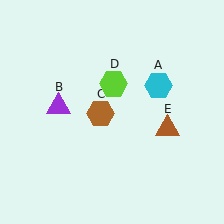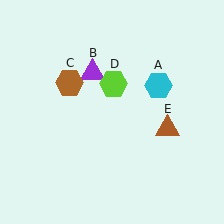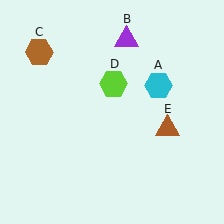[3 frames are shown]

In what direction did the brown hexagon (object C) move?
The brown hexagon (object C) moved up and to the left.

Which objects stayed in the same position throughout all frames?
Cyan hexagon (object A) and lime hexagon (object D) and brown triangle (object E) remained stationary.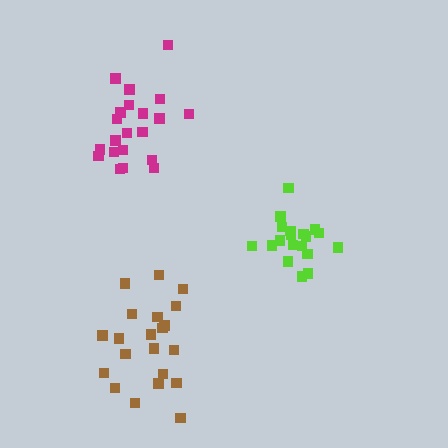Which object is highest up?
The magenta cluster is topmost.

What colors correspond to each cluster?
The clusters are colored: brown, lime, magenta.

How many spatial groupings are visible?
There are 3 spatial groupings.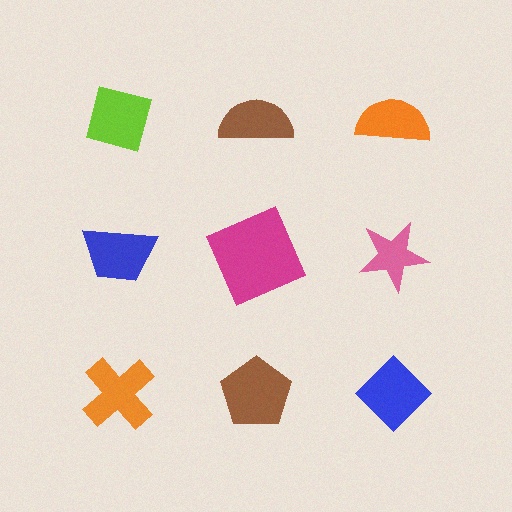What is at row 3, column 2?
A brown pentagon.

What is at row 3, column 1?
An orange cross.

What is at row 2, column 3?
A pink star.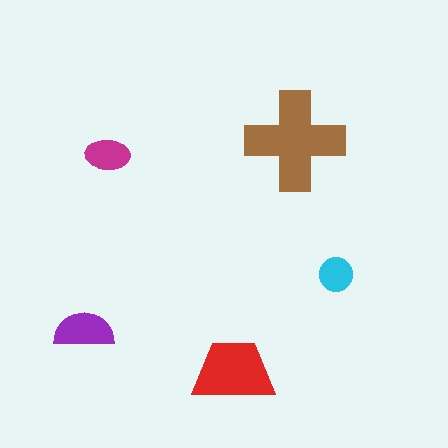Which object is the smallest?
The cyan circle.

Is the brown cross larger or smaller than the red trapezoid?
Larger.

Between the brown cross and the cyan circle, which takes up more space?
The brown cross.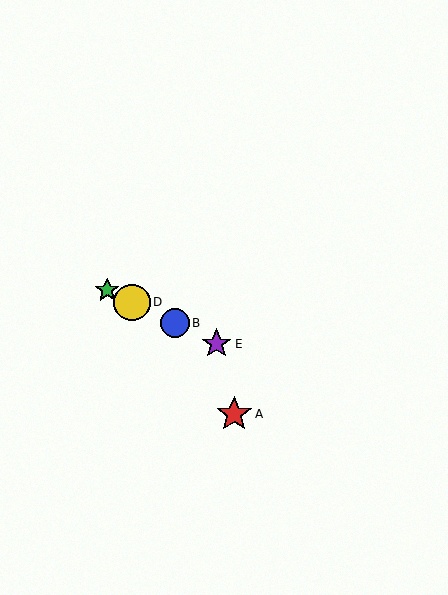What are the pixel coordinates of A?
Object A is at (234, 414).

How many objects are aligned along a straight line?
4 objects (B, C, D, E) are aligned along a straight line.